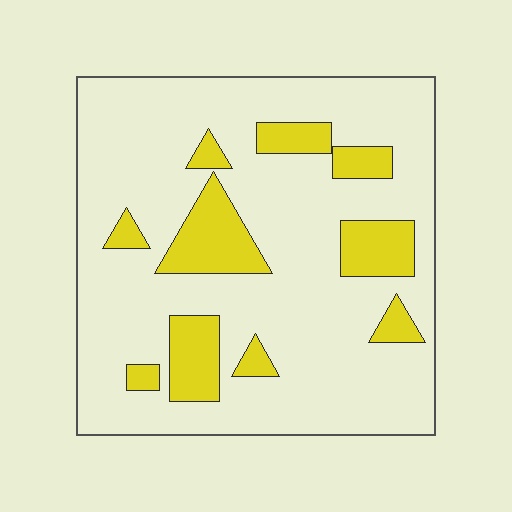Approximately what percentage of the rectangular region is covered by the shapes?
Approximately 20%.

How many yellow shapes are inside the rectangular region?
10.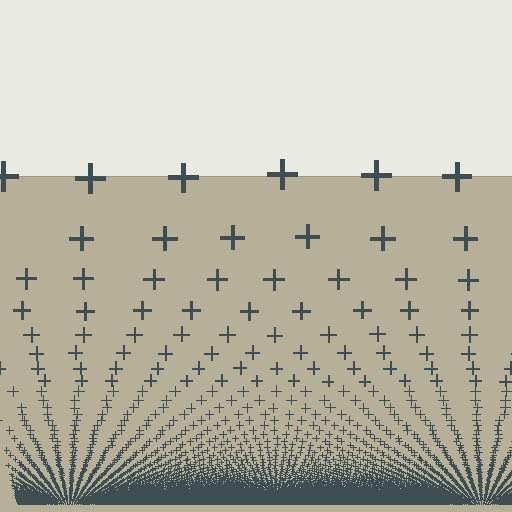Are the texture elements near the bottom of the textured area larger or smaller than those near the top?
Smaller. The gradient is inverted — elements near the bottom are smaller and denser.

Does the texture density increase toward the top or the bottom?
Density increases toward the bottom.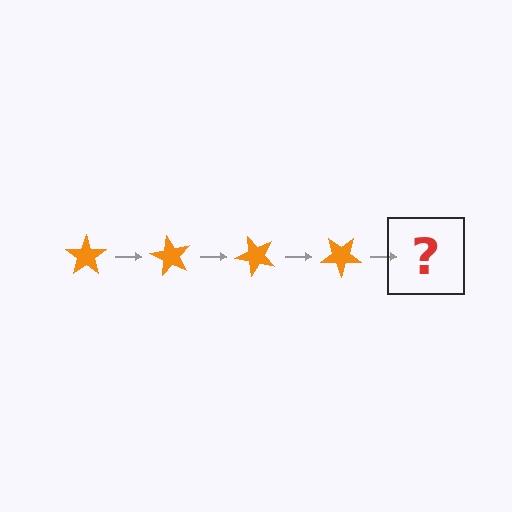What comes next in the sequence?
The next element should be an orange star rotated 240 degrees.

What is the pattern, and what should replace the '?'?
The pattern is that the star rotates 60 degrees each step. The '?' should be an orange star rotated 240 degrees.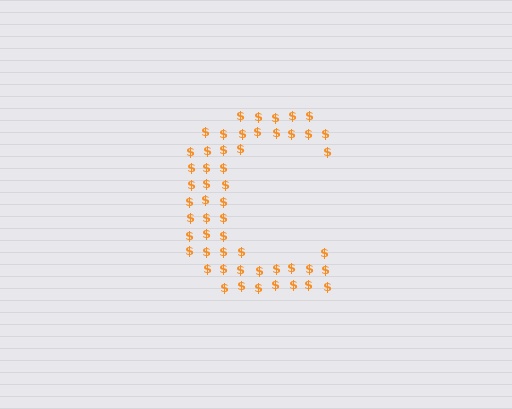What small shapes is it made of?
It is made of small dollar signs.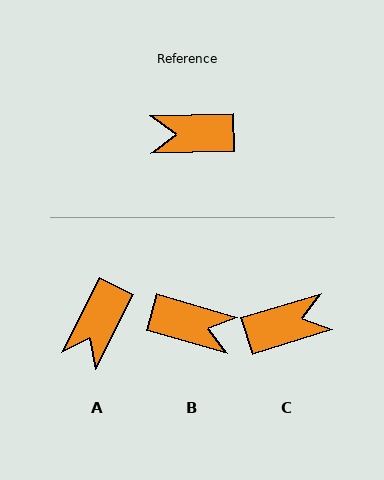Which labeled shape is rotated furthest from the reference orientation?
C, about 164 degrees away.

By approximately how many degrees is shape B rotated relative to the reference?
Approximately 162 degrees counter-clockwise.